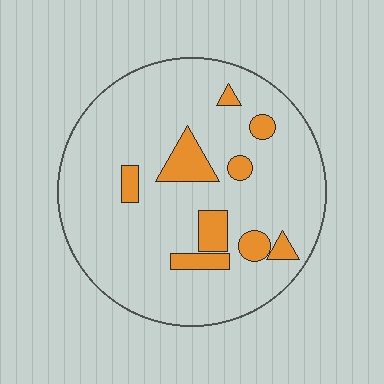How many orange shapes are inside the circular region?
9.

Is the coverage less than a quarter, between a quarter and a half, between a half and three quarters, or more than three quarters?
Less than a quarter.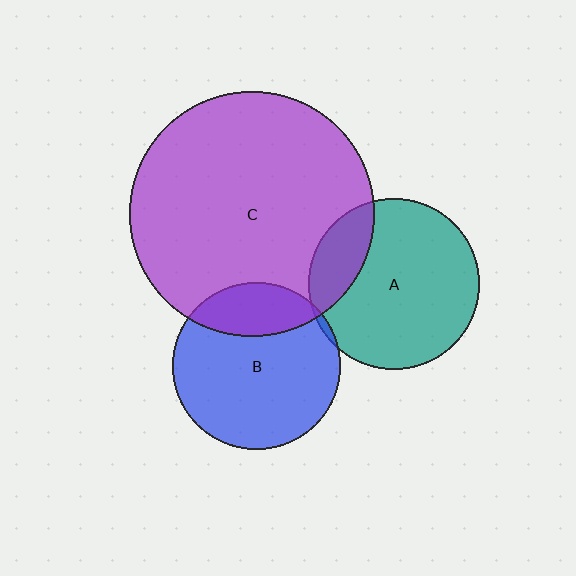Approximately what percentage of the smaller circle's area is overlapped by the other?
Approximately 25%.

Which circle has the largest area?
Circle C (purple).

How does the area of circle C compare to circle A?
Approximately 2.0 times.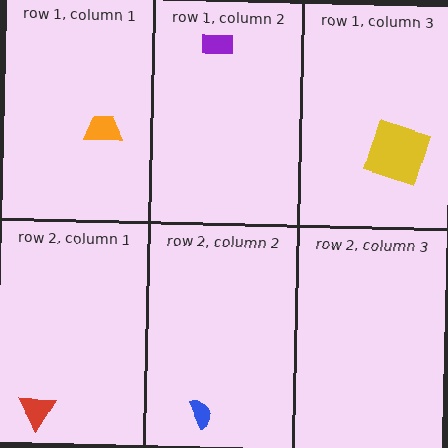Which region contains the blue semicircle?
The row 2, column 2 region.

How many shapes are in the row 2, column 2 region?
1.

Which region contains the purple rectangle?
The row 1, column 2 region.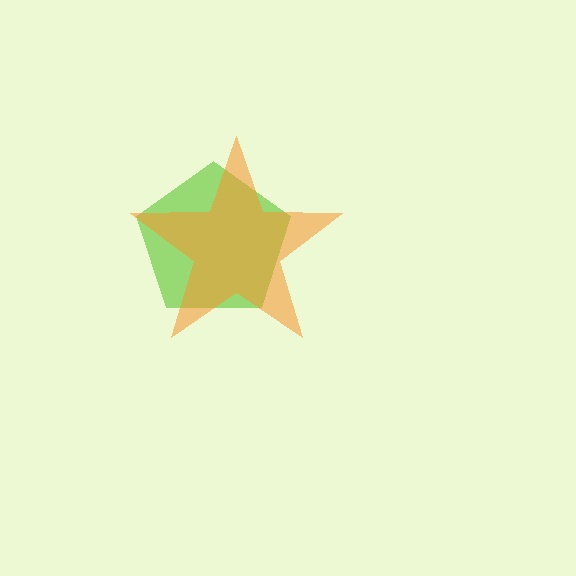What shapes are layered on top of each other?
The layered shapes are: a lime pentagon, an orange star.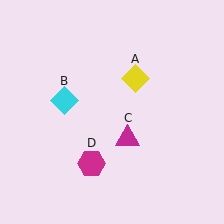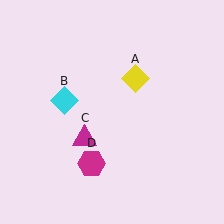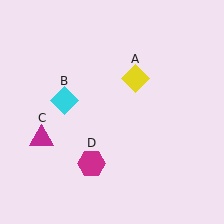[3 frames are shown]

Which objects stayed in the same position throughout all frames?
Yellow diamond (object A) and cyan diamond (object B) and magenta hexagon (object D) remained stationary.